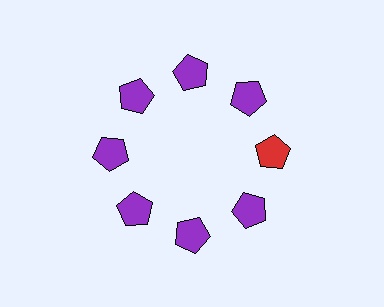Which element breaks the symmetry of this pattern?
The red pentagon at roughly the 3 o'clock position breaks the symmetry. All other shapes are purple pentagons.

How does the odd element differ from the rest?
It has a different color: red instead of purple.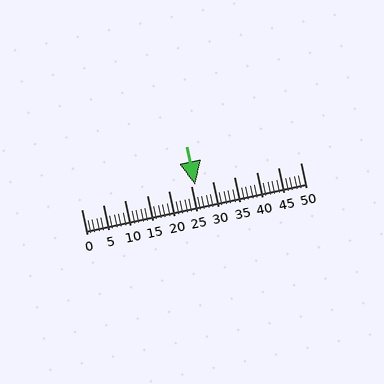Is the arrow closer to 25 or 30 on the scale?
The arrow is closer to 25.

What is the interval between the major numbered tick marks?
The major tick marks are spaced 5 units apart.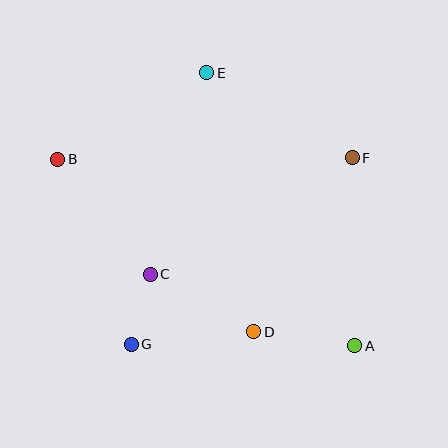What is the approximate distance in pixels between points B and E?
The distance between B and E is approximately 172 pixels.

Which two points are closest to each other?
Points C and G are closest to each other.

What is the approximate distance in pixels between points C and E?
The distance between C and E is approximately 209 pixels.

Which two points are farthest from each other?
Points A and B are farthest from each other.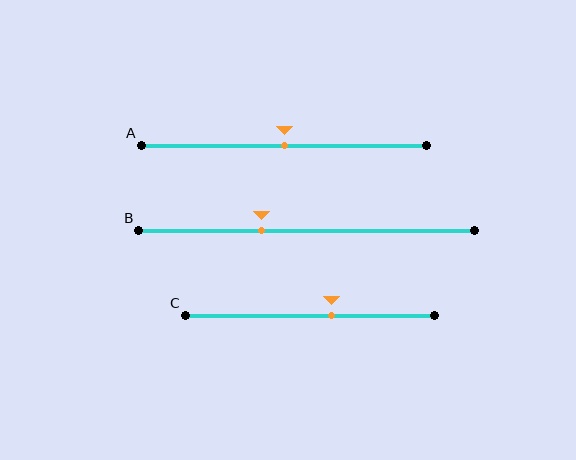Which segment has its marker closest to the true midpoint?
Segment A has its marker closest to the true midpoint.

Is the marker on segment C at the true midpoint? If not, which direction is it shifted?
No, the marker on segment C is shifted to the right by about 9% of the segment length.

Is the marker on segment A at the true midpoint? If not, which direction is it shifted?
Yes, the marker on segment A is at the true midpoint.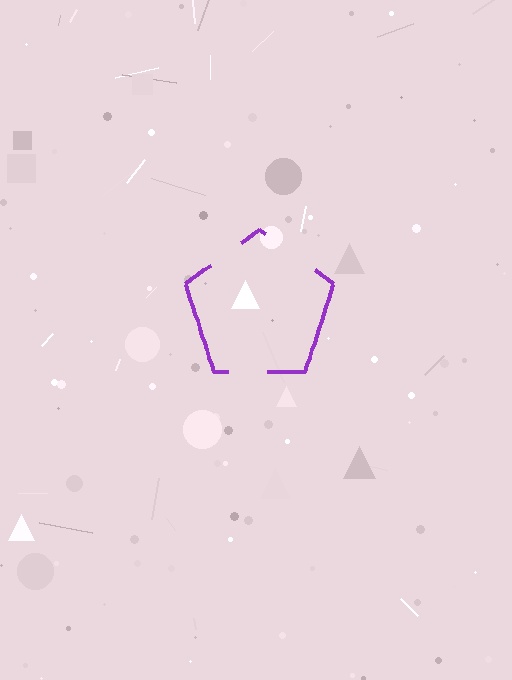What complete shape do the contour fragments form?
The contour fragments form a pentagon.